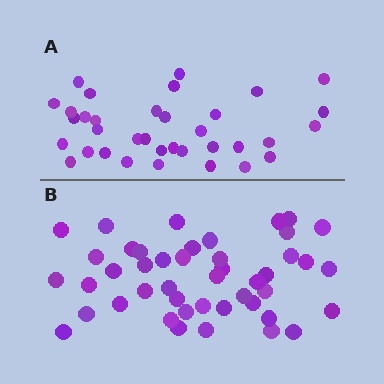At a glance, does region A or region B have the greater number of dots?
Region B (the bottom region) has more dots.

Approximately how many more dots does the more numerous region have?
Region B has roughly 10 or so more dots than region A.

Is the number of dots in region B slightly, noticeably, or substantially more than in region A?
Region B has noticeably more, but not dramatically so. The ratio is roughly 1.3 to 1.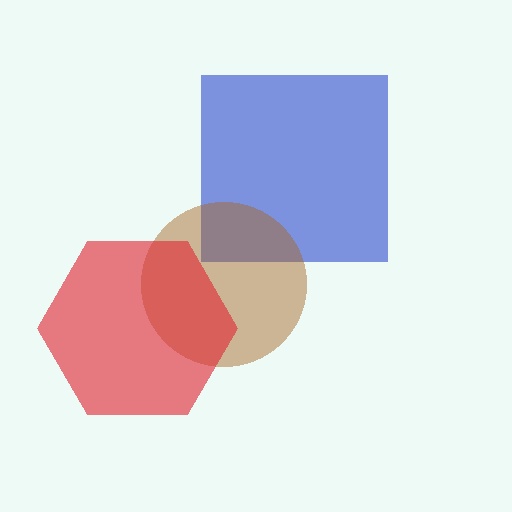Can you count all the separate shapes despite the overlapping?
Yes, there are 3 separate shapes.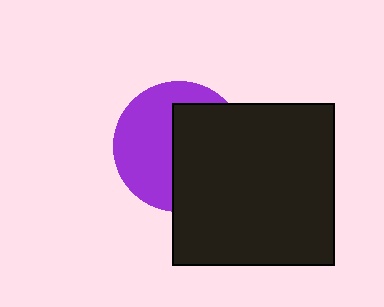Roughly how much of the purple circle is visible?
About half of it is visible (roughly 50%).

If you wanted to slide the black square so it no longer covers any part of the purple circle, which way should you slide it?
Slide it right — that is the most direct way to separate the two shapes.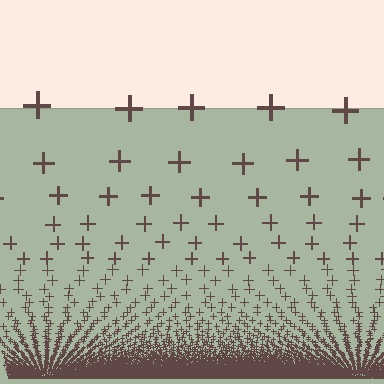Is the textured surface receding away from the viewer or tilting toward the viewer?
The surface appears to tilt toward the viewer. Texture elements get larger and sparser toward the top.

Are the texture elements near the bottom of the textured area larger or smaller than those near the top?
Smaller. The gradient is inverted — elements near the bottom are smaller and denser.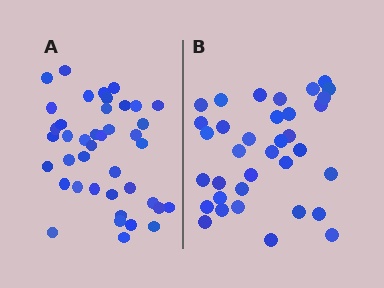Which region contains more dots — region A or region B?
Region A (the left region) has more dots.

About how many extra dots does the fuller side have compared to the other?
Region A has about 6 more dots than region B.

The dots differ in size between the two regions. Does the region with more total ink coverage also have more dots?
No. Region B has more total ink coverage because its dots are larger, but region A actually contains more individual dots. Total area can be misleading — the number of items is what matters here.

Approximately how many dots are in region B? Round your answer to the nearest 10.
About 40 dots. (The exact count is 35, which rounds to 40.)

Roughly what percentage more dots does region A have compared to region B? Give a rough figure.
About 15% more.